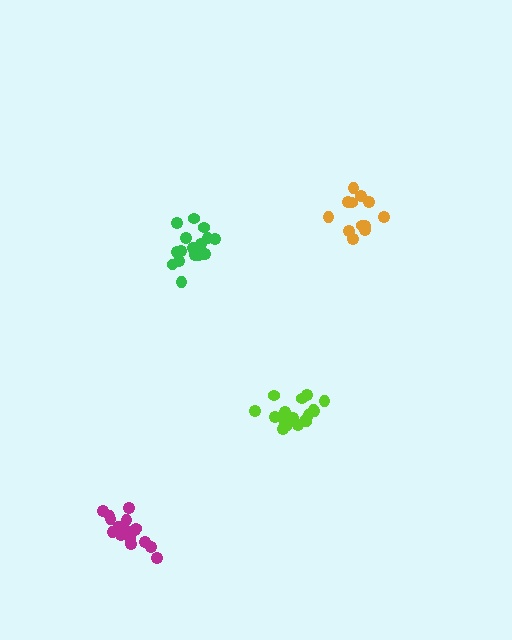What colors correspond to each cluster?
The clusters are colored: lime, orange, magenta, green.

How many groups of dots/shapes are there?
There are 4 groups.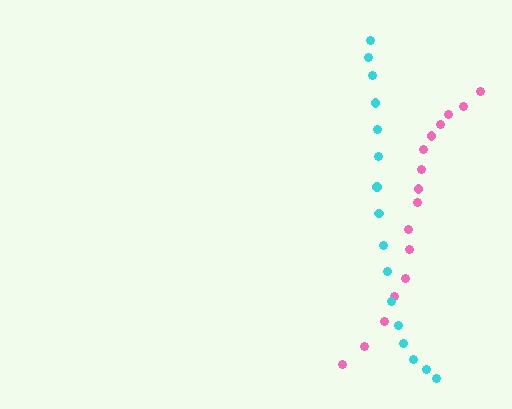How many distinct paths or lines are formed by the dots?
There are 2 distinct paths.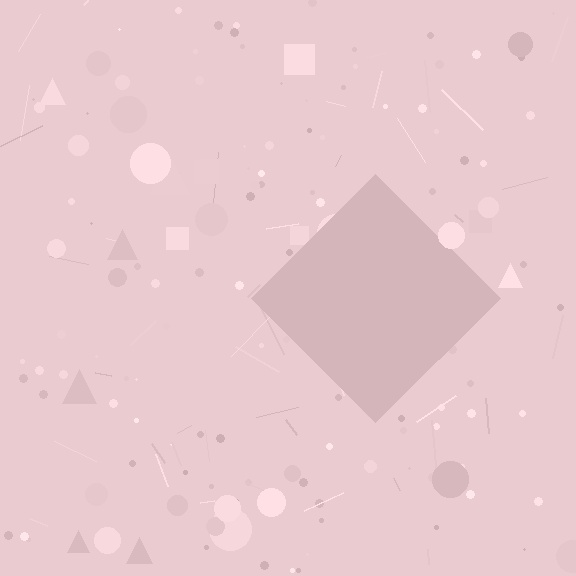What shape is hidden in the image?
A diamond is hidden in the image.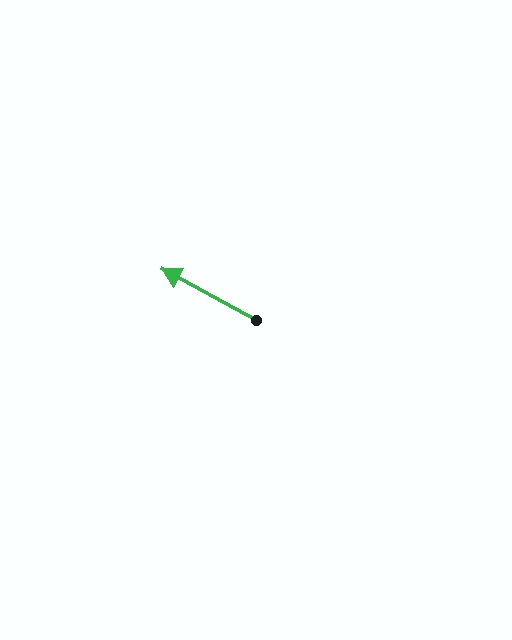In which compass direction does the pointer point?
Northwest.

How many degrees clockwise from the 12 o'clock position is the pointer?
Approximately 298 degrees.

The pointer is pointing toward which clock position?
Roughly 10 o'clock.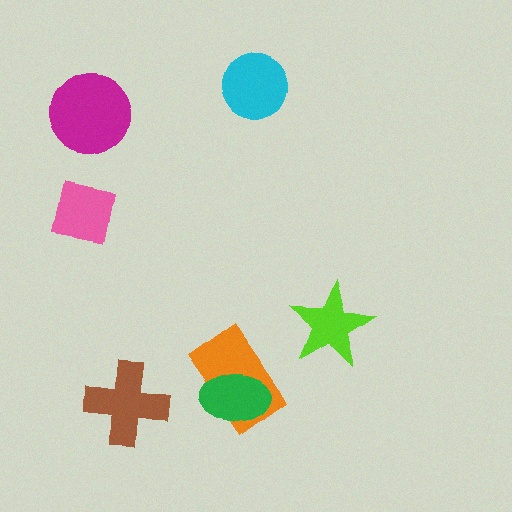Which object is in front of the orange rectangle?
The green ellipse is in front of the orange rectangle.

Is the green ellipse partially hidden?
No, no other shape covers it.